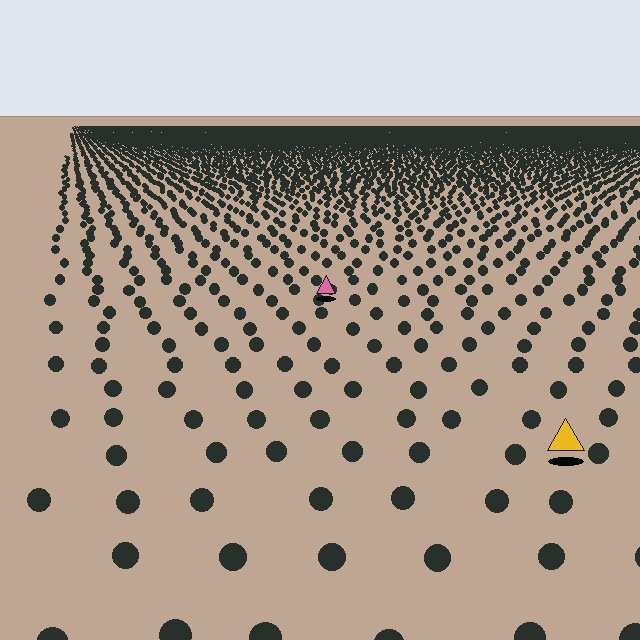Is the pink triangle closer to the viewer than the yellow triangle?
No. The yellow triangle is closer — you can tell from the texture gradient: the ground texture is coarser near it.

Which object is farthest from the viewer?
The pink triangle is farthest from the viewer. It appears smaller and the ground texture around it is denser.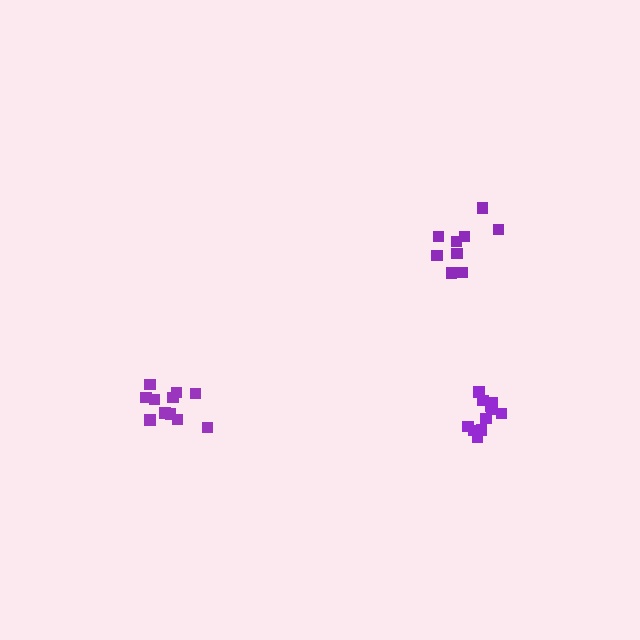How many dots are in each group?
Group 1: 11 dots, Group 2: 9 dots, Group 3: 11 dots (31 total).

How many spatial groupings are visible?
There are 3 spatial groupings.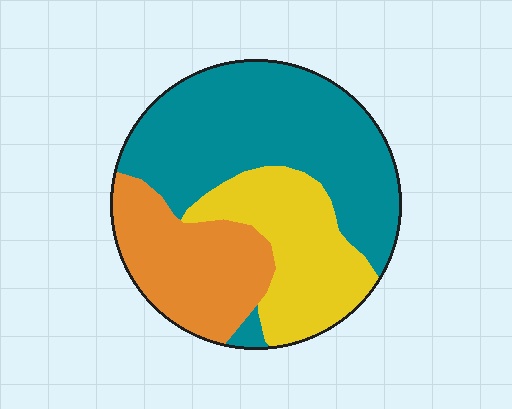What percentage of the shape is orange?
Orange takes up about one quarter (1/4) of the shape.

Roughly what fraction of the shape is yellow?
Yellow covers around 25% of the shape.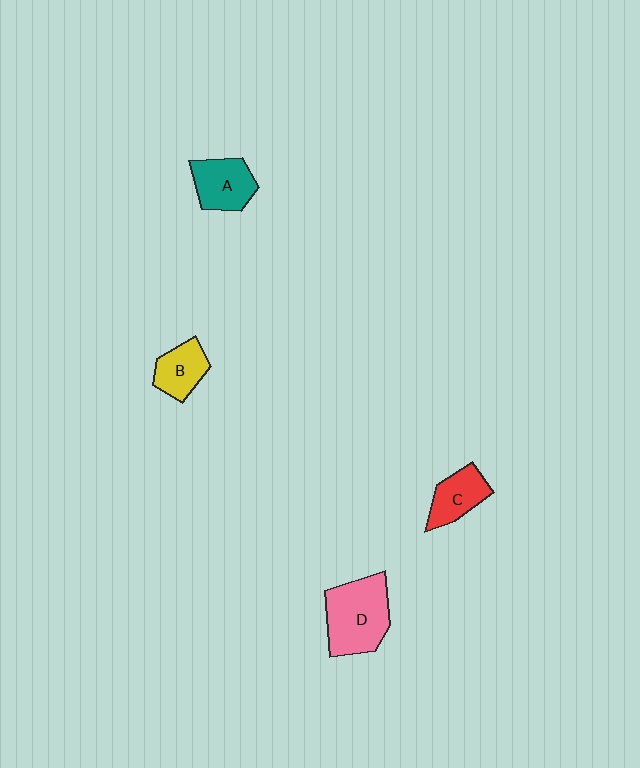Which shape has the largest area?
Shape D (pink).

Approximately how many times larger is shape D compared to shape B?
Approximately 1.9 times.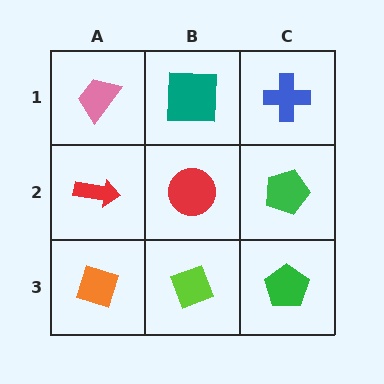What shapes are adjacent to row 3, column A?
A red arrow (row 2, column A), a lime diamond (row 3, column B).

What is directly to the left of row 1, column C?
A teal square.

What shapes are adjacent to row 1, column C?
A green pentagon (row 2, column C), a teal square (row 1, column B).